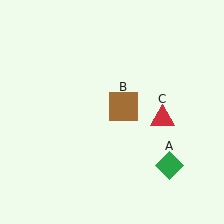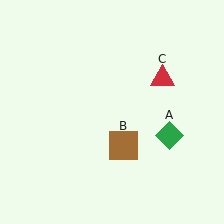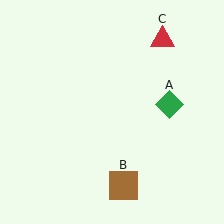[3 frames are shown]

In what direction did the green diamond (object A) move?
The green diamond (object A) moved up.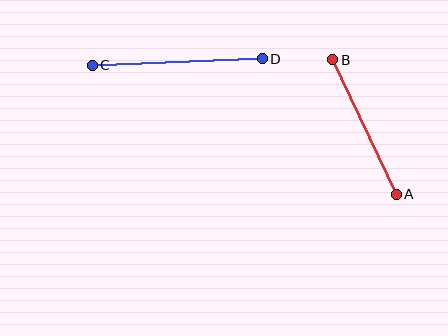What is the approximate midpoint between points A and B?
The midpoint is at approximately (364, 127) pixels.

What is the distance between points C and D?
The distance is approximately 170 pixels.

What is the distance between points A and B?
The distance is approximately 149 pixels.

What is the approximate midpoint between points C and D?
The midpoint is at approximately (177, 62) pixels.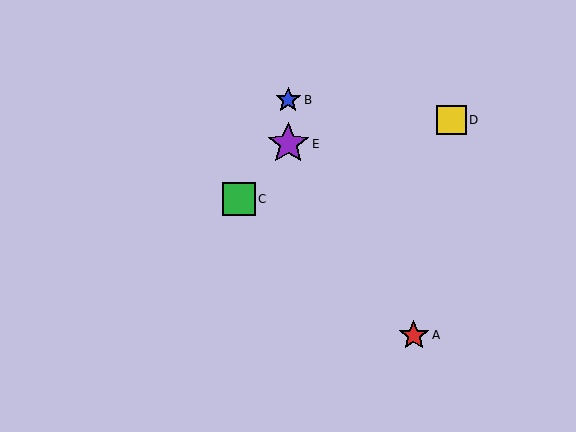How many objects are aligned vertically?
2 objects (B, E) are aligned vertically.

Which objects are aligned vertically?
Objects B, E are aligned vertically.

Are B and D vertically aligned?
No, B is at x≈288 and D is at x≈452.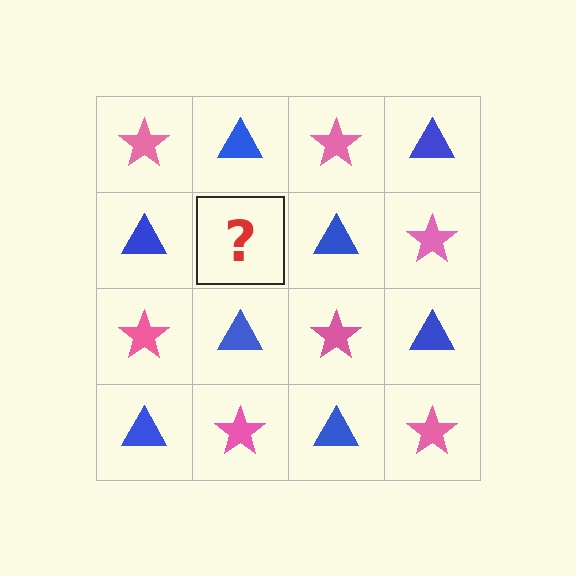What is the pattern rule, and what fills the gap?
The rule is that it alternates pink star and blue triangle in a checkerboard pattern. The gap should be filled with a pink star.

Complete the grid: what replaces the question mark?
The question mark should be replaced with a pink star.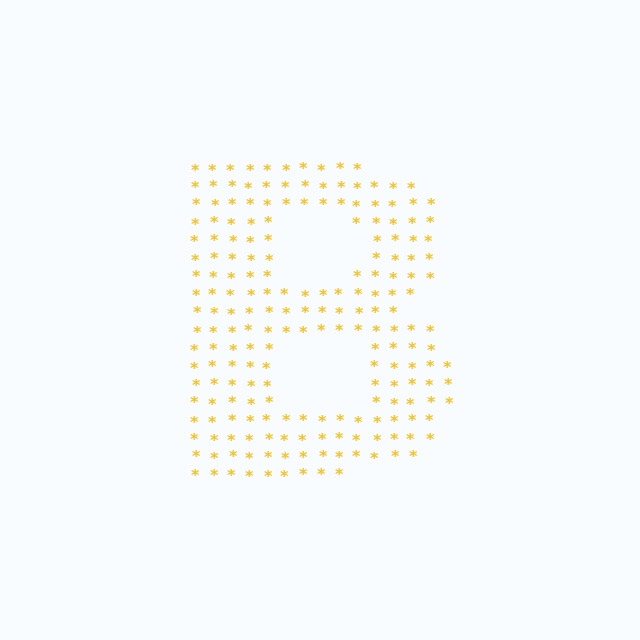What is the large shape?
The large shape is the letter B.